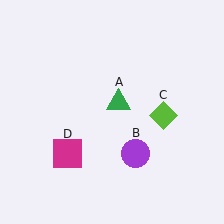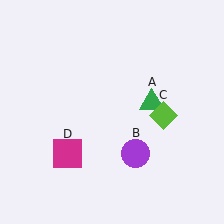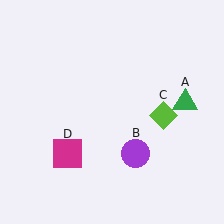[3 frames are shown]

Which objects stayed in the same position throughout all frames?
Purple circle (object B) and lime diamond (object C) and magenta square (object D) remained stationary.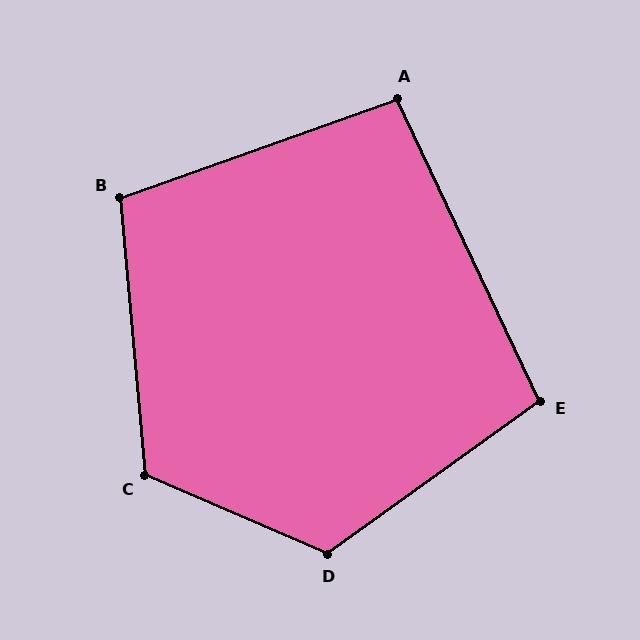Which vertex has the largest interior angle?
D, at approximately 121 degrees.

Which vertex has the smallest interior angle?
A, at approximately 96 degrees.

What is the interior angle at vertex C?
Approximately 118 degrees (obtuse).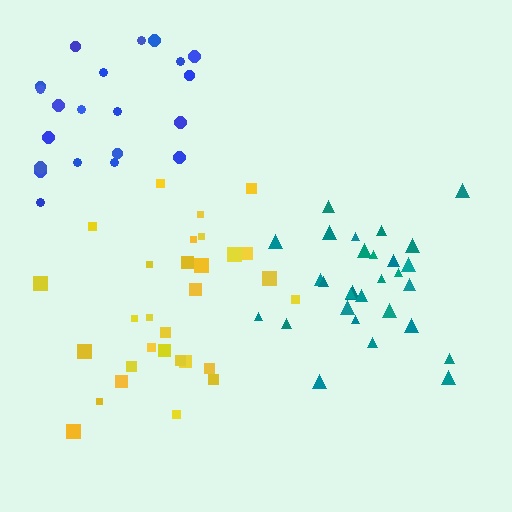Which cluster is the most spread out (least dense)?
Blue.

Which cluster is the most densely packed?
Teal.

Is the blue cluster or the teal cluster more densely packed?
Teal.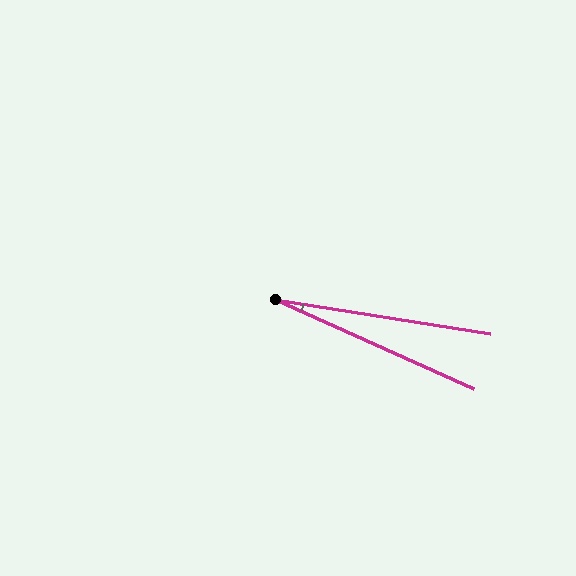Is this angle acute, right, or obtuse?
It is acute.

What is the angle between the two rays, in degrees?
Approximately 15 degrees.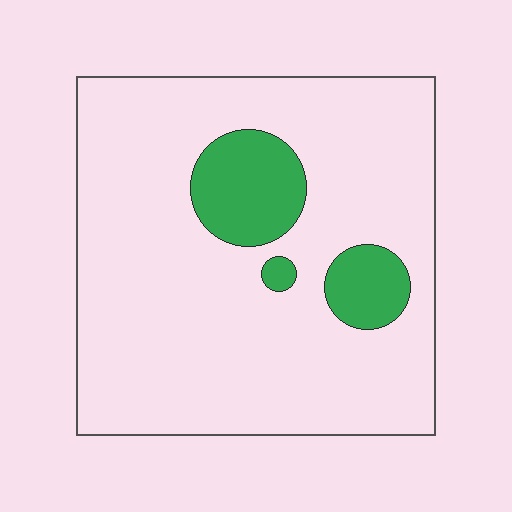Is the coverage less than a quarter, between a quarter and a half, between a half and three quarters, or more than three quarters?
Less than a quarter.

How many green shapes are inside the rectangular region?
3.